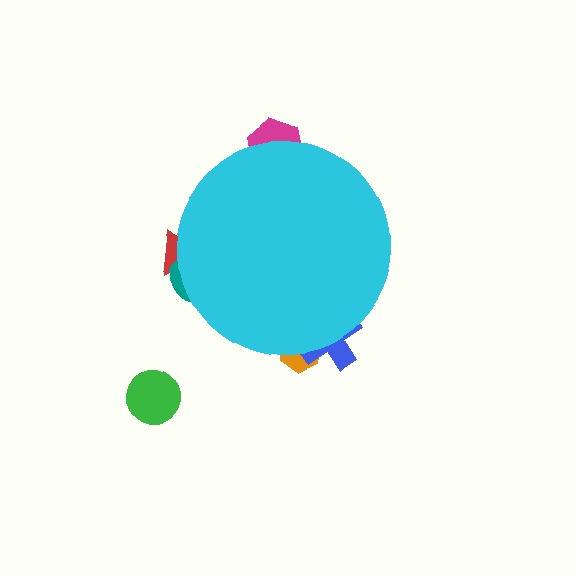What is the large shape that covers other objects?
A cyan circle.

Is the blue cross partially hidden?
Yes, the blue cross is partially hidden behind the cyan circle.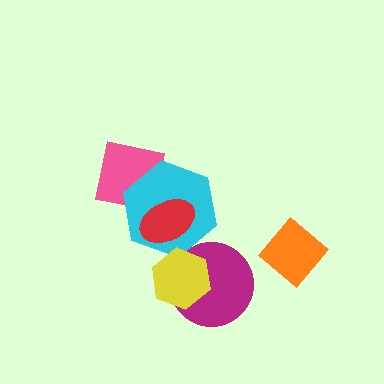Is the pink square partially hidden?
Yes, it is partially covered by another shape.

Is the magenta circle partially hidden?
Yes, it is partially covered by another shape.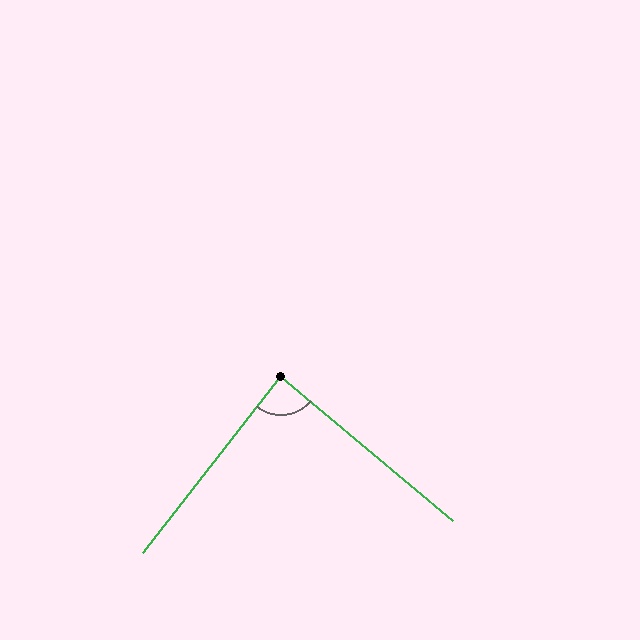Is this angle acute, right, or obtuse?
It is approximately a right angle.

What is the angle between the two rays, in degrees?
Approximately 88 degrees.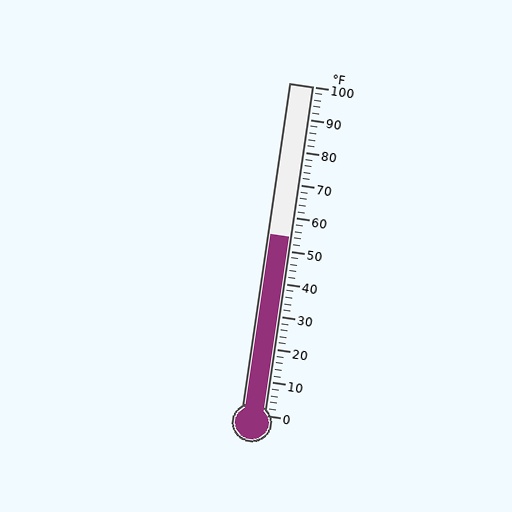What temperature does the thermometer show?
The thermometer shows approximately 54°F.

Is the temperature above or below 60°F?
The temperature is below 60°F.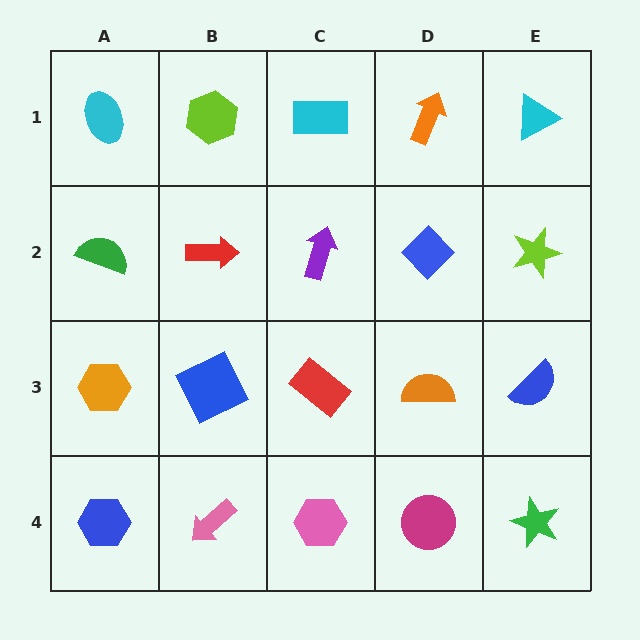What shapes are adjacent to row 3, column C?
A purple arrow (row 2, column C), a pink hexagon (row 4, column C), a blue square (row 3, column B), an orange semicircle (row 3, column D).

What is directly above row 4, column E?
A blue semicircle.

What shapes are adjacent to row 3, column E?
A lime star (row 2, column E), a green star (row 4, column E), an orange semicircle (row 3, column D).